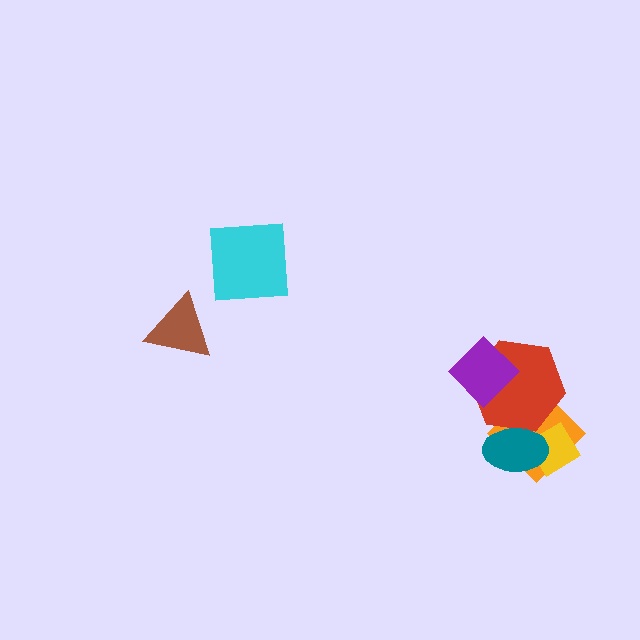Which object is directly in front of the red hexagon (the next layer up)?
The purple diamond is directly in front of the red hexagon.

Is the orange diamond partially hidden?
Yes, it is partially covered by another shape.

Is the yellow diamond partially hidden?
Yes, it is partially covered by another shape.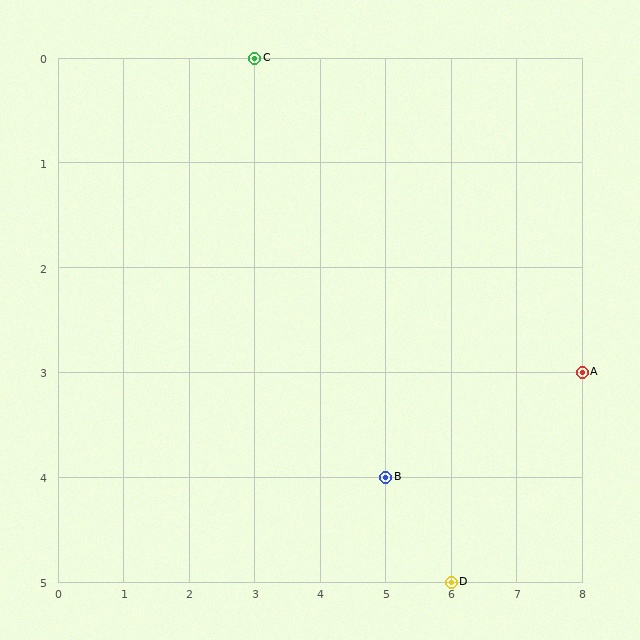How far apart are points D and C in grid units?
Points D and C are 3 columns and 5 rows apart (about 5.8 grid units diagonally).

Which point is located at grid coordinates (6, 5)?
Point D is at (6, 5).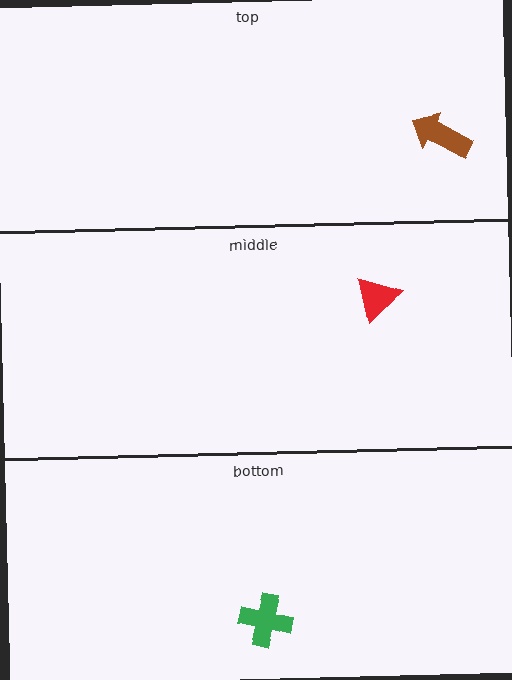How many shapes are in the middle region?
1.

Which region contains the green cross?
The bottom region.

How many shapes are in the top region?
1.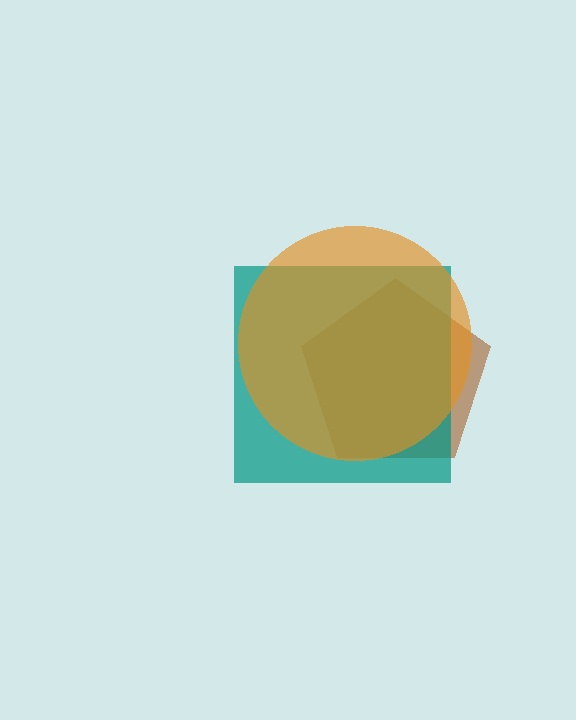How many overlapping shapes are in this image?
There are 3 overlapping shapes in the image.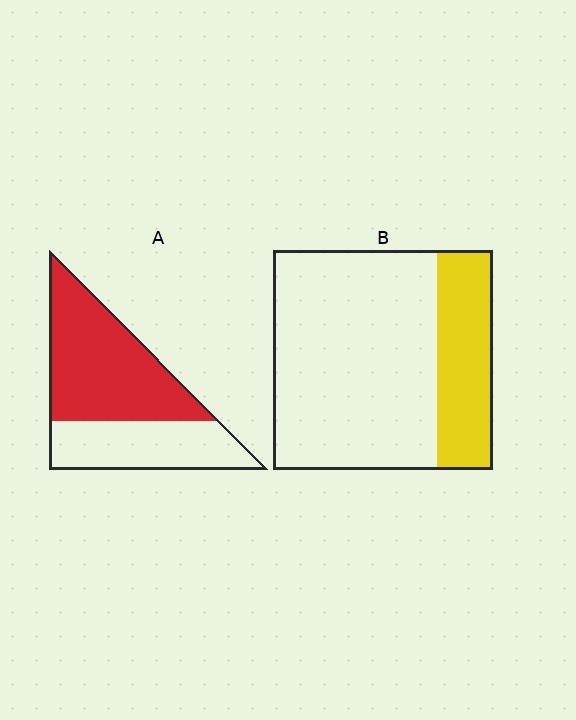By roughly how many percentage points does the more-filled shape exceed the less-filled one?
By roughly 35 percentage points (A over B).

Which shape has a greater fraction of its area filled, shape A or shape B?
Shape A.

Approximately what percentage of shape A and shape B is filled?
A is approximately 60% and B is approximately 25%.